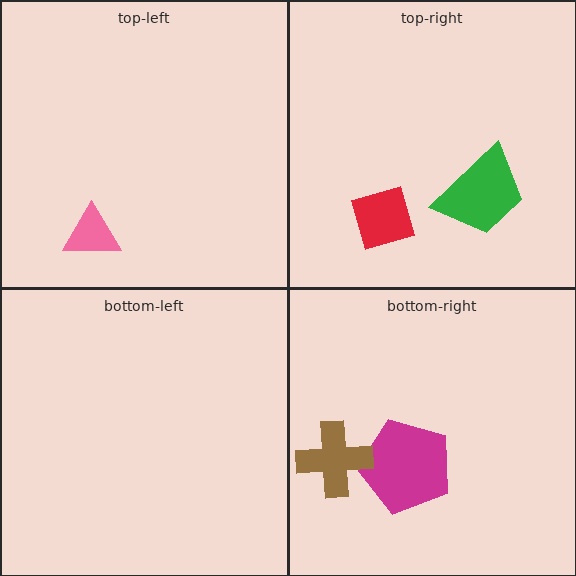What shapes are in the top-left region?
The pink triangle.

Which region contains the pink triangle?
The top-left region.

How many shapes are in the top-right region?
2.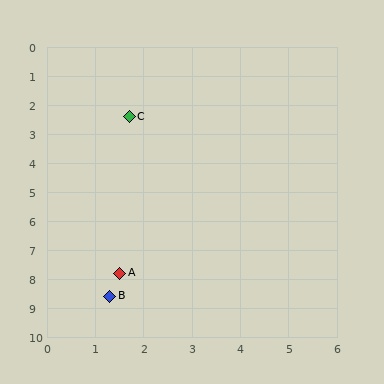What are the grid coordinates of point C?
Point C is at approximately (1.7, 2.4).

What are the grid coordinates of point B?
Point B is at approximately (1.3, 8.6).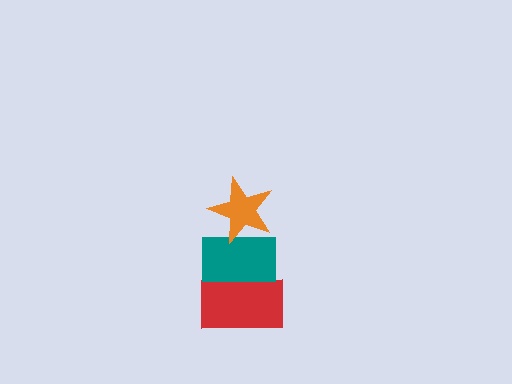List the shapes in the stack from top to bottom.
From top to bottom: the orange star, the teal rectangle, the red rectangle.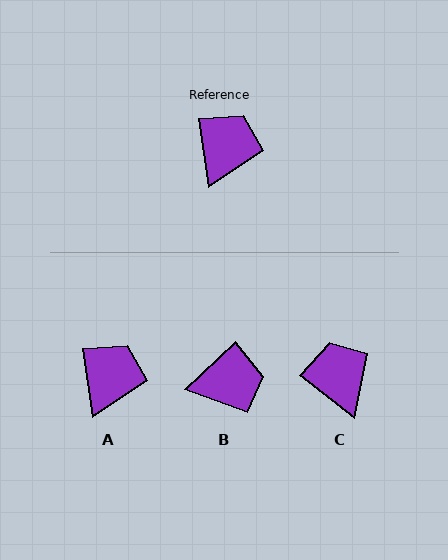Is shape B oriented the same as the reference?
No, it is off by about 54 degrees.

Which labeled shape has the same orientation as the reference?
A.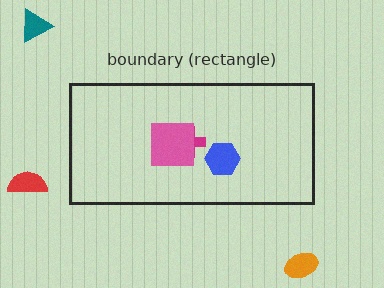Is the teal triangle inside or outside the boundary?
Outside.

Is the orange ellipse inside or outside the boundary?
Outside.